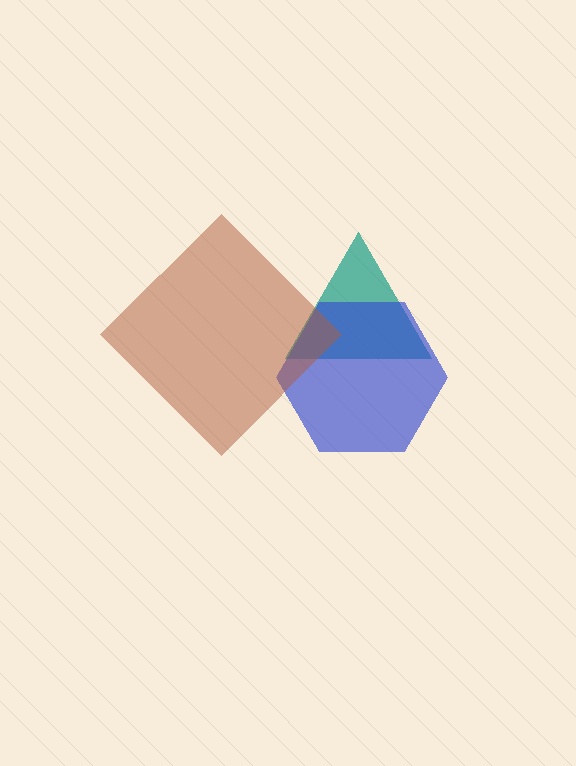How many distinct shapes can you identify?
There are 3 distinct shapes: a teal triangle, a blue hexagon, a brown diamond.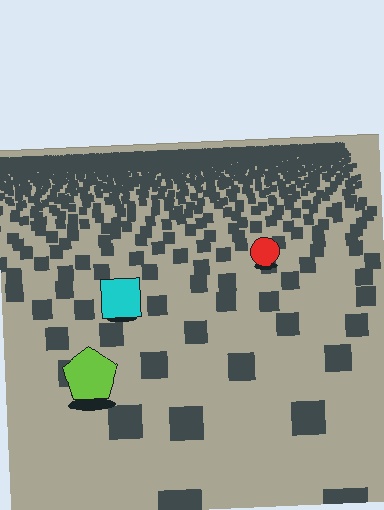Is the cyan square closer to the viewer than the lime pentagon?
No. The lime pentagon is closer — you can tell from the texture gradient: the ground texture is coarser near it.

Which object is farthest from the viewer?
The red circle is farthest from the viewer. It appears smaller and the ground texture around it is denser.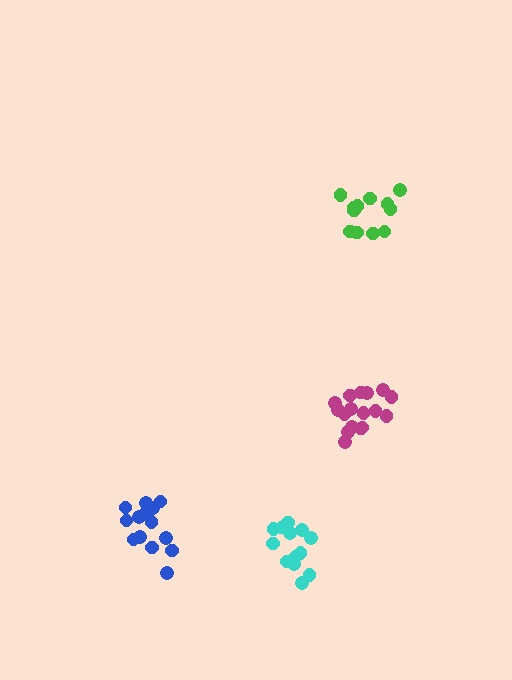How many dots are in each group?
Group 1: 12 dots, Group 2: 13 dots, Group 3: 17 dots, Group 4: 14 dots (56 total).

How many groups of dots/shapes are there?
There are 4 groups.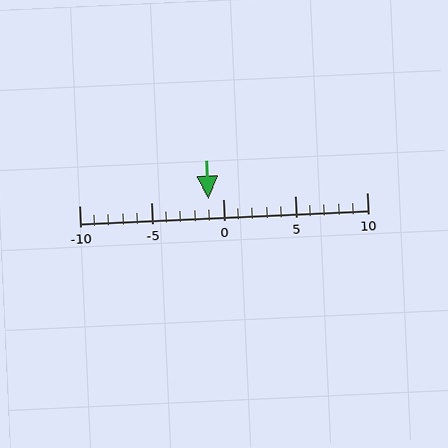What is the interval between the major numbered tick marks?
The major tick marks are spaced 5 units apart.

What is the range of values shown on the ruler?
The ruler shows values from -10 to 10.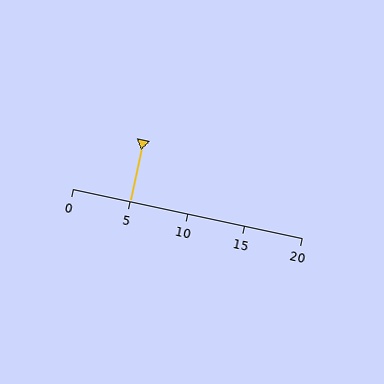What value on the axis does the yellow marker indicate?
The marker indicates approximately 5.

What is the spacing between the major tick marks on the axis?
The major ticks are spaced 5 apart.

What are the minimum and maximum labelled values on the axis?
The axis runs from 0 to 20.